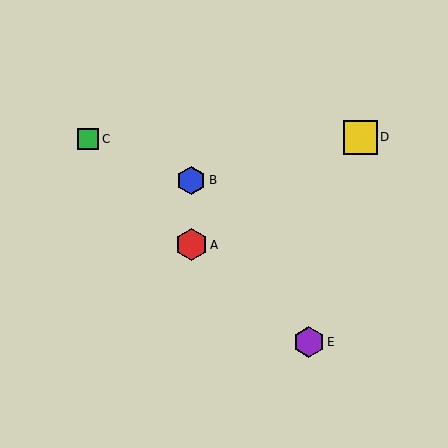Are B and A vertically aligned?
Yes, both are at x≈191.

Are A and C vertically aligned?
No, A is at x≈191 and C is at x≈88.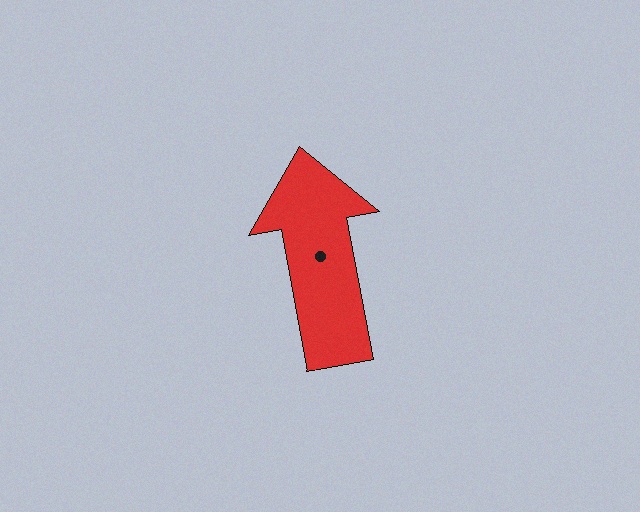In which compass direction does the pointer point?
North.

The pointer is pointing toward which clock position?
Roughly 12 o'clock.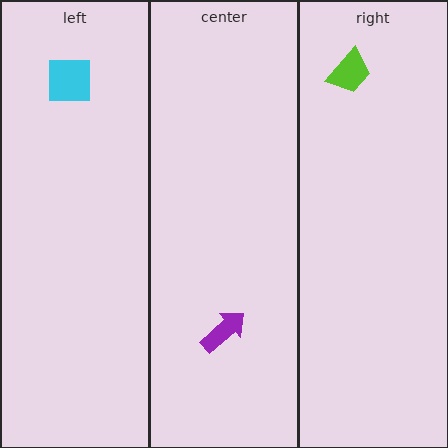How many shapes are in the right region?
1.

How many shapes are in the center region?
1.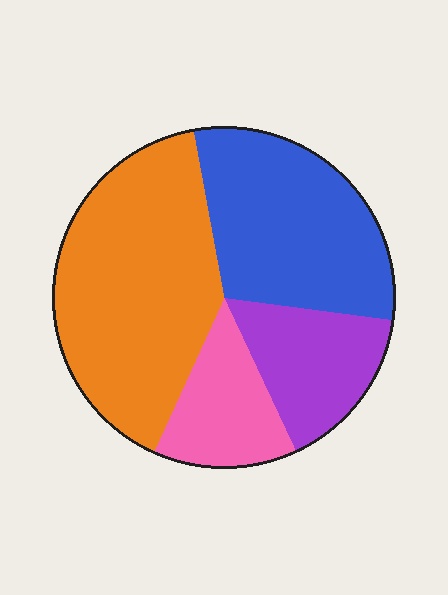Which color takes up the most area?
Orange, at roughly 40%.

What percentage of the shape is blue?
Blue takes up about one third (1/3) of the shape.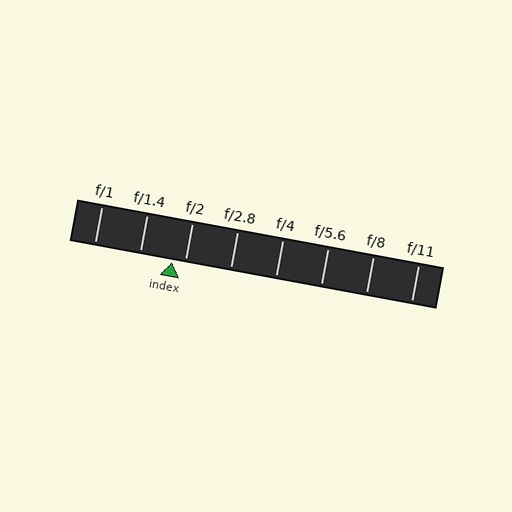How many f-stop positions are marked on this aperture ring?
There are 8 f-stop positions marked.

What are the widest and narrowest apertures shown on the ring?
The widest aperture shown is f/1 and the narrowest is f/11.